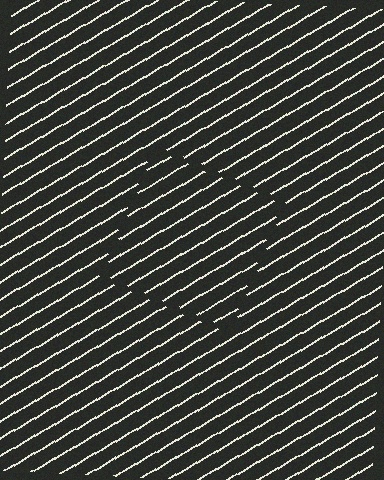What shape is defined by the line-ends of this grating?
An illusory square. The interior of the shape contains the same grating, shifted by half a period — the contour is defined by the phase discontinuity where line-ends from the inner and outer gratings abut.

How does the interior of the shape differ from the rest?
The interior of the shape contains the same grating, shifted by half a period — the contour is defined by the phase discontinuity where line-ends from the inner and outer gratings abut.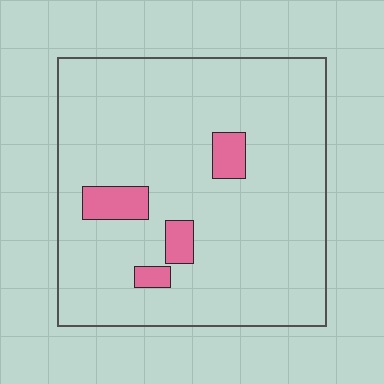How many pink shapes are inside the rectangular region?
4.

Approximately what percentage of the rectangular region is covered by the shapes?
Approximately 10%.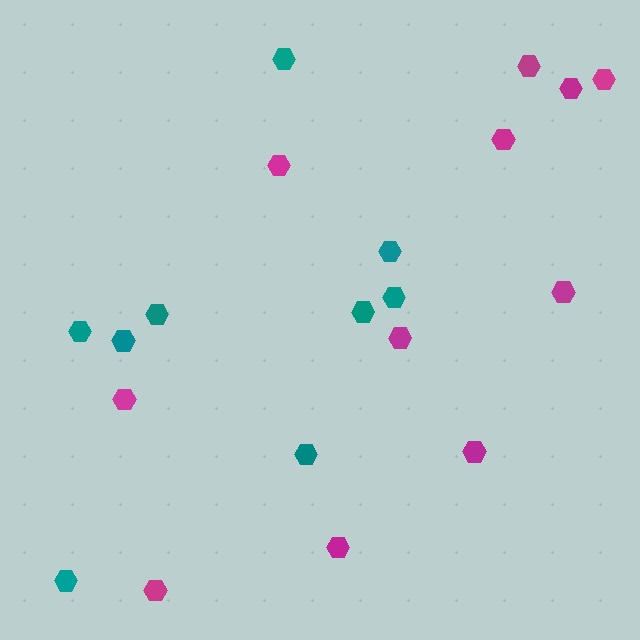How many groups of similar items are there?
There are 2 groups: one group of teal hexagons (9) and one group of magenta hexagons (11).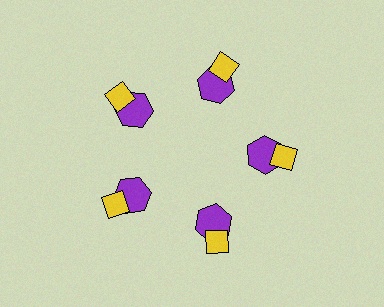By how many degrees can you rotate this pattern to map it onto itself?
The pattern maps onto itself every 72 degrees of rotation.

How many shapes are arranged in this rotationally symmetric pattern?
There are 10 shapes, arranged in 5 groups of 2.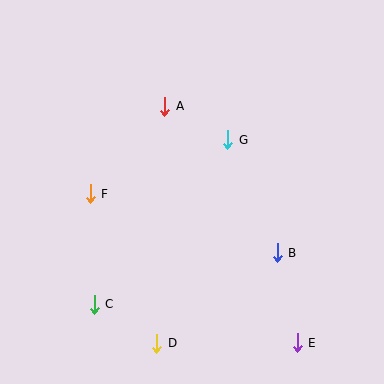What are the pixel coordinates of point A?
Point A is at (165, 106).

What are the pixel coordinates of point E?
Point E is at (297, 343).